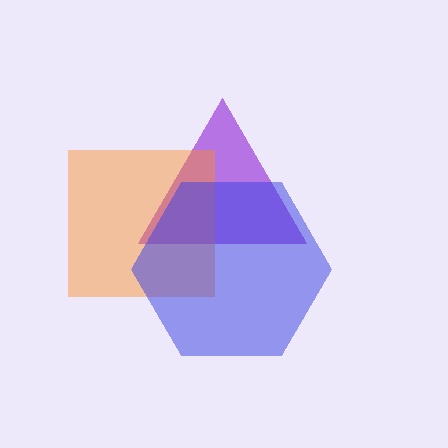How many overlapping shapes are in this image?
There are 3 overlapping shapes in the image.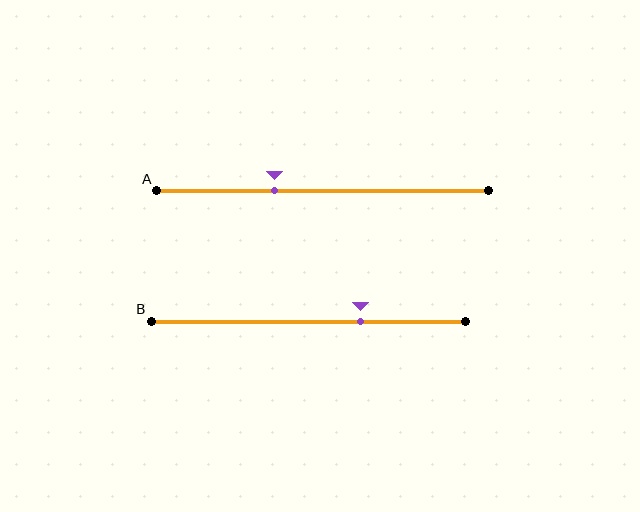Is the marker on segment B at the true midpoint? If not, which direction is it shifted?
No, the marker on segment B is shifted to the right by about 17% of the segment length.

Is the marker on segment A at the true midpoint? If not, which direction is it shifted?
No, the marker on segment A is shifted to the left by about 14% of the segment length.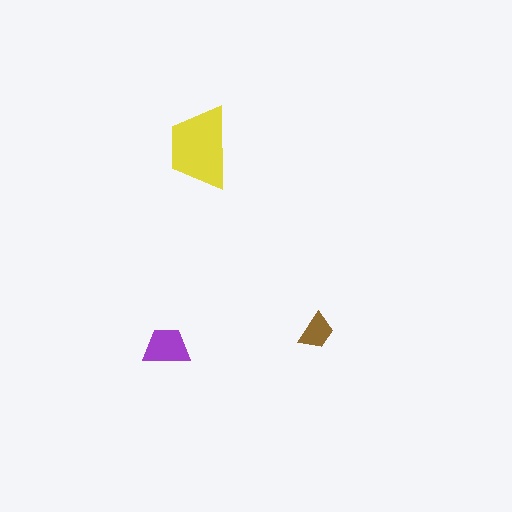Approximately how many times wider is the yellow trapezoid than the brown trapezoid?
About 2 times wider.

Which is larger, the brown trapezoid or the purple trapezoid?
The purple one.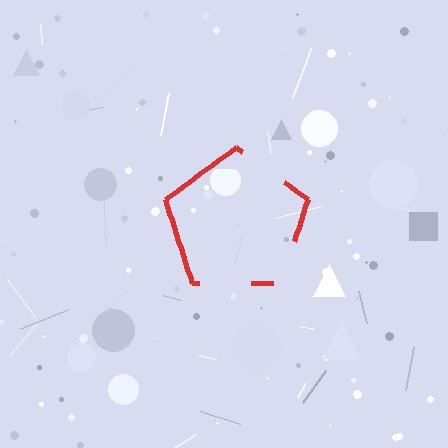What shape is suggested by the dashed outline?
The dashed outline suggests a pentagon.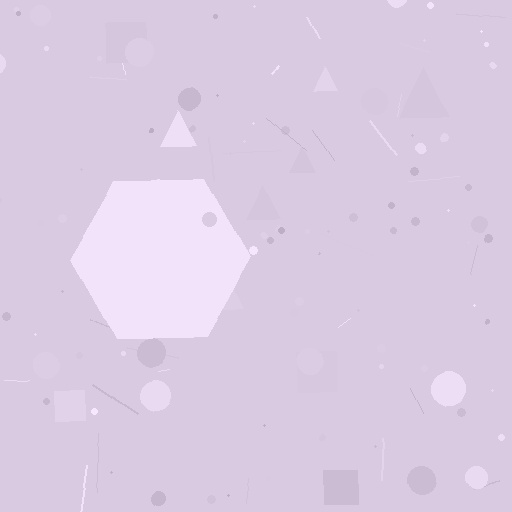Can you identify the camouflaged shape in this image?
The camouflaged shape is a hexagon.